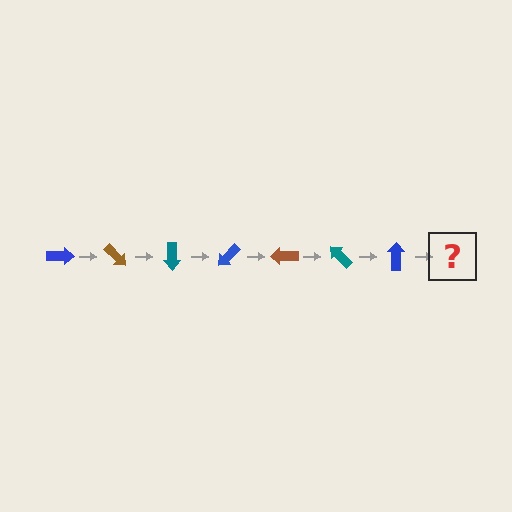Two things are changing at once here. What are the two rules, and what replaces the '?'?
The two rules are that it rotates 45 degrees each step and the color cycles through blue, brown, and teal. The '?' should be a brown arrow, rotated 315 degrees from the start.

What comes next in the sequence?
The next element should be a brown arrow, rotated 315 degrees from the start.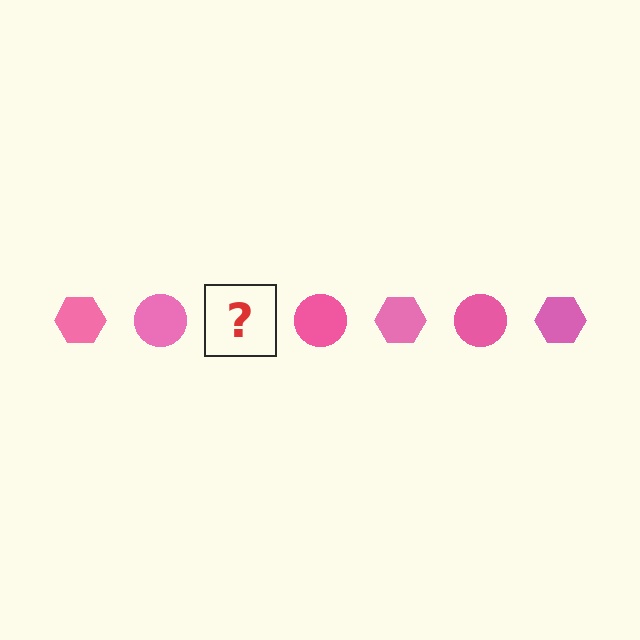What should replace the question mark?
The question mark should be replaced with a pink hexagon.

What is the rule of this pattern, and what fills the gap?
The rule is that the pattern cycles through hexagon, circle shapes in pink. The gap should be filled with a pink hexagon.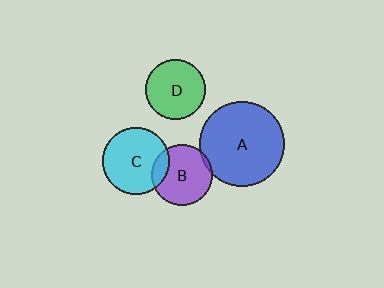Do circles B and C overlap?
Yes.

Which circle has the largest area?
Circle A (blue).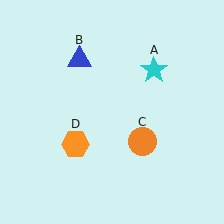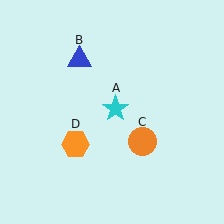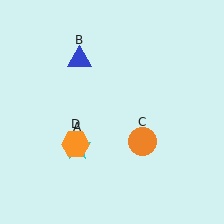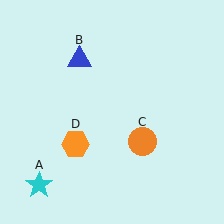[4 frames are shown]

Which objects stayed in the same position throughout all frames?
Blue triangle (object B) and orange circle (object C) and orange hexagon (object D) remained stationary.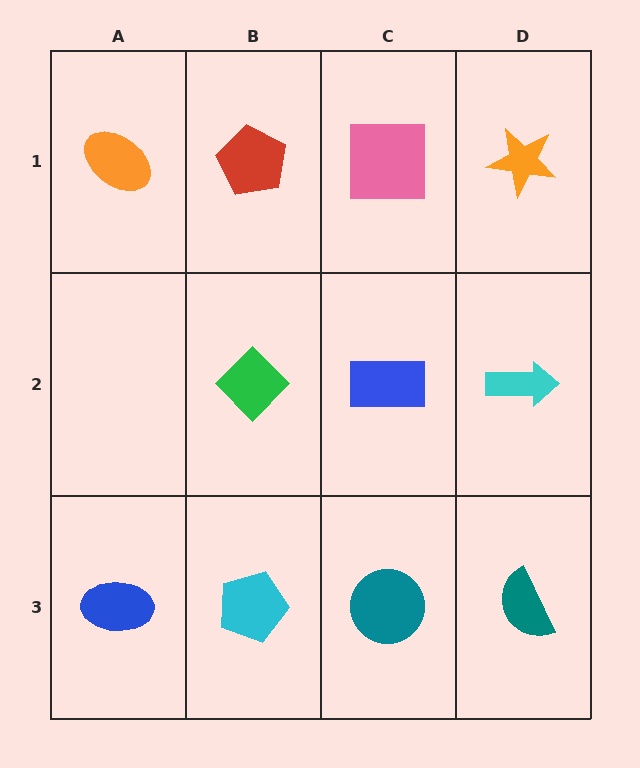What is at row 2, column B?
A green diamond.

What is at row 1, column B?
A red pentagon.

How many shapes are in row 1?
4 shapes.